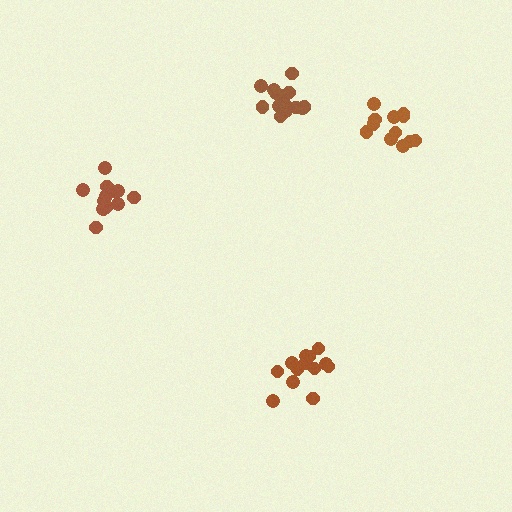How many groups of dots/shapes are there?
There are 4 groups.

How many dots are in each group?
Group 1: 13 dots, Group 2: 12 dots, Group 3: 14 dots, Group 4: 14 dots (53 total).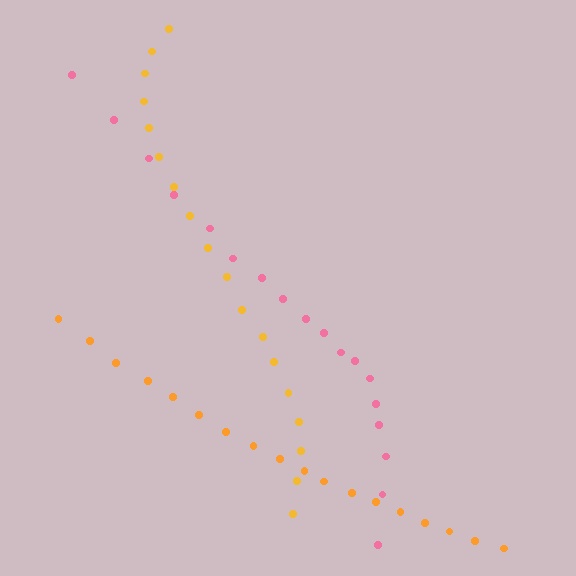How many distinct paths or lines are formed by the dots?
There are 3 distinct paths.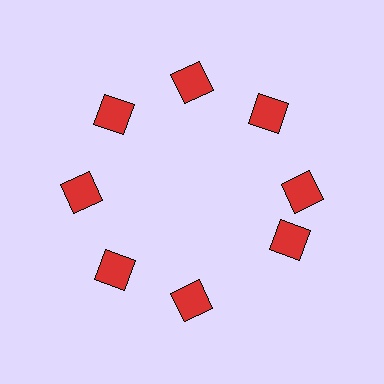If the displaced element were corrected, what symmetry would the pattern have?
It would have 8-fold rotational symmetry — the pattern would map onto itself every 45 degrees.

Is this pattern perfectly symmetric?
No. The 8 red diamonds are arranged in a ring, but one element near the 4 o'clock position is rotated out of alignment along the ring, breaking the 8-fold rotational symmetry.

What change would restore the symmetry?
The symmetry would be restored by rotating it back into even spacing with its neighbors so that all 8 diamonds sit at equal angles and equal distance from the center.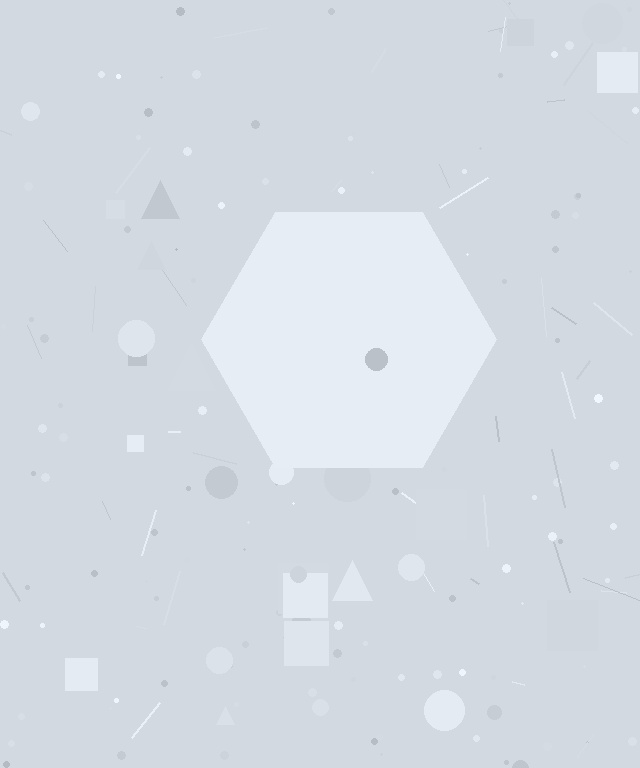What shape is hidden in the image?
A hexagon is hidden in the image.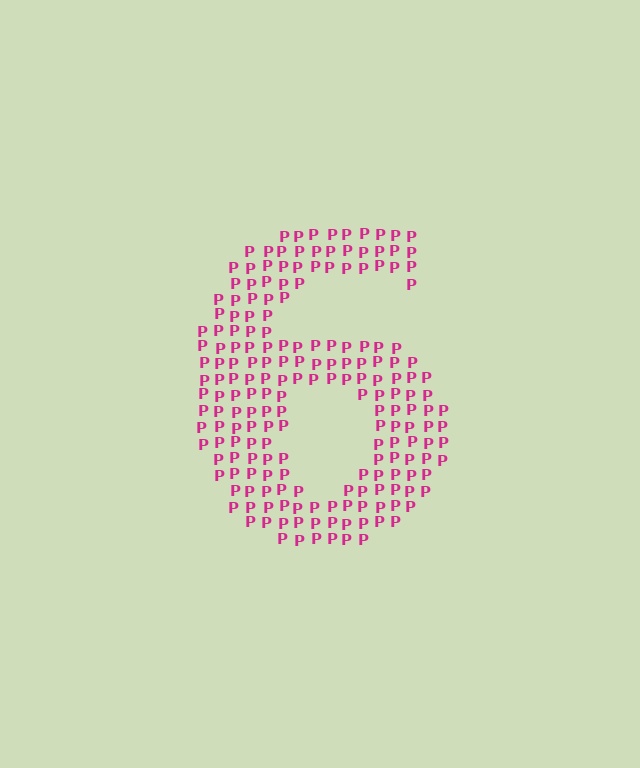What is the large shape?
The large shape is the digit 6.